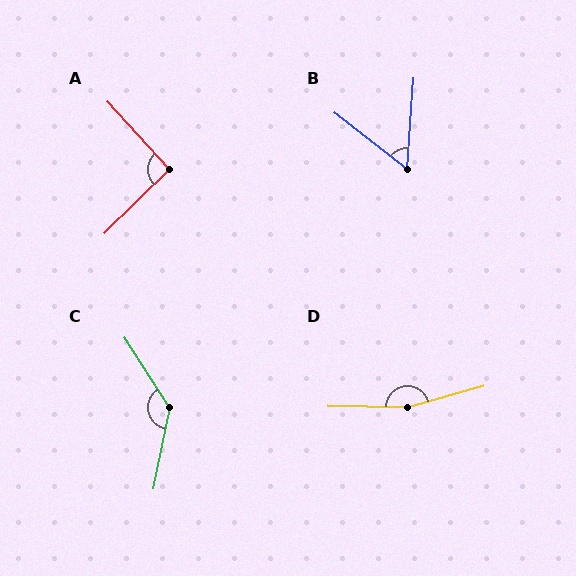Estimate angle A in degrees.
Approximately 92 degrees.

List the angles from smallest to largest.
B (57°), A (92°), C (136°), D (163°).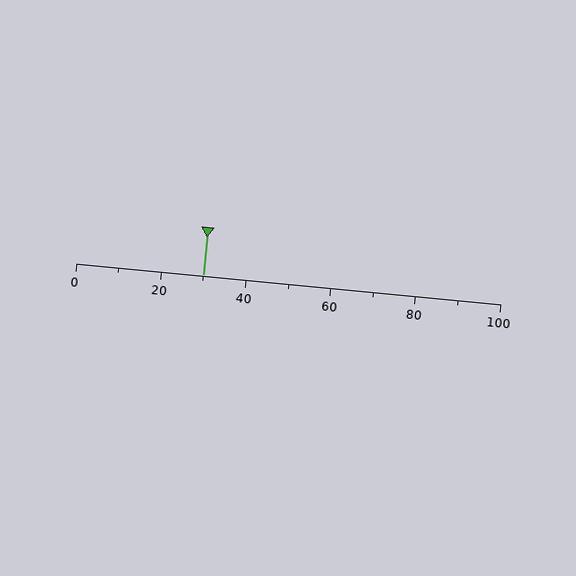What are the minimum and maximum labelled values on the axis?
The axis runs from 0 to 100.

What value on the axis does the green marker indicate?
The marker indicates approximately 30.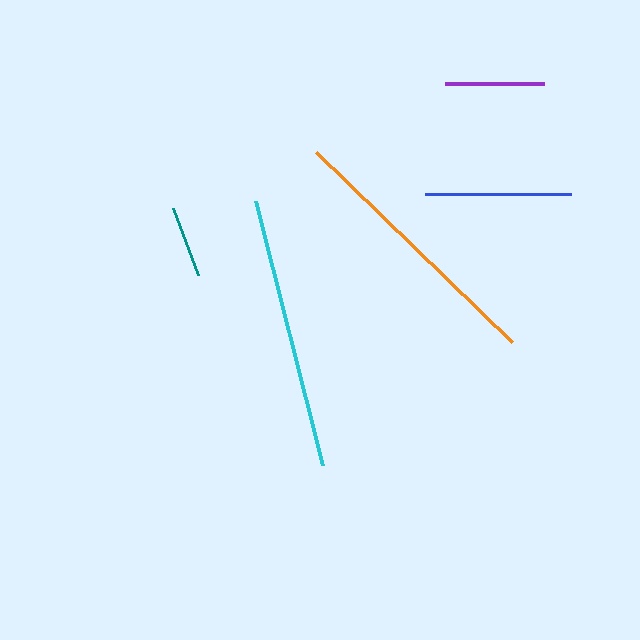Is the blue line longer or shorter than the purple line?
The blue line is longer than the purple line.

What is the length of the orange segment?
The orange segment is approximately 273 pixels long.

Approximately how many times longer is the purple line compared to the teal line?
The purple line is approximately 1.4 times the length of the teal line.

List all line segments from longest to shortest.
From longest to shortest: orange, cyan, blue, purple, teal.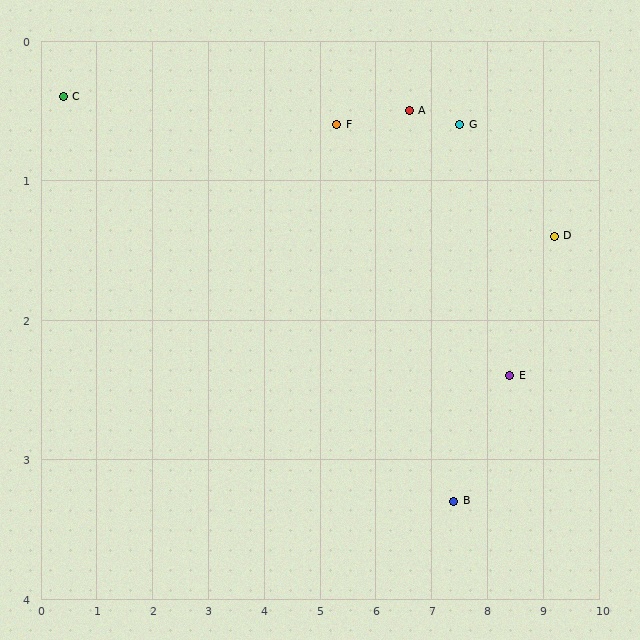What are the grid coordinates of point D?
Point D is at approximately (9.2, 1.4).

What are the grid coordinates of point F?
Point F is at approximately (5.3, 0.6).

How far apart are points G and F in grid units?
Points G and F are about 2.2 grid units apart.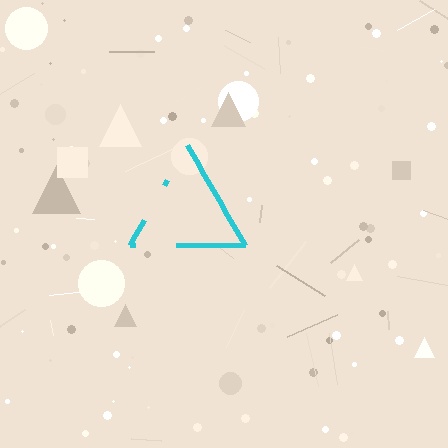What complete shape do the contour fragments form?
The contour fragments form a triangle.